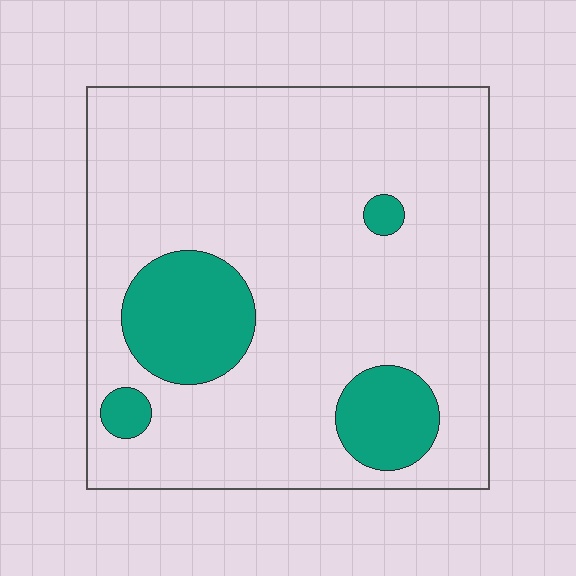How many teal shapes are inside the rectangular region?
4.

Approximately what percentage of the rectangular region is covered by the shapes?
Approximately 15%.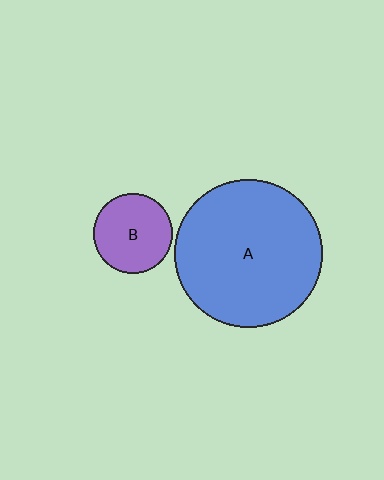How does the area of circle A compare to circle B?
Approximately 3.5 times.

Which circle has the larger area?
Circle A (blue).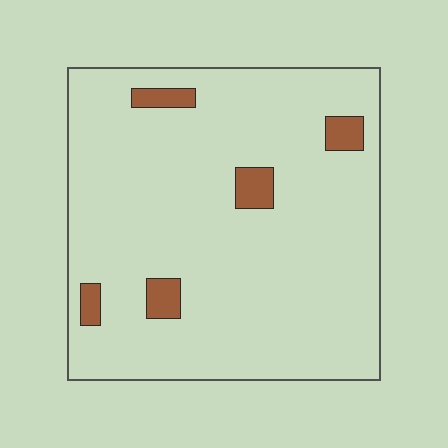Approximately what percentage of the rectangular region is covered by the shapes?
Approximately 5%.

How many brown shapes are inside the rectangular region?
5.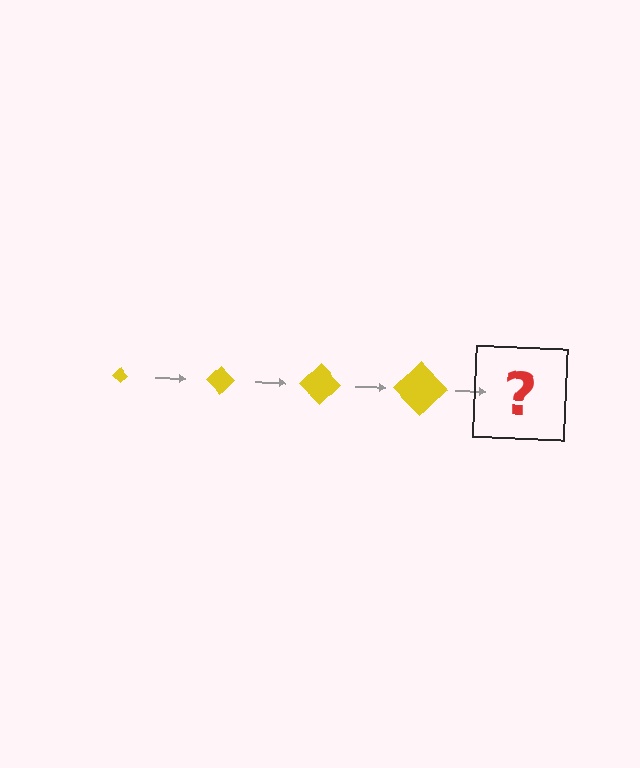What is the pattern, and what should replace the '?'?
The pattern is that the diamond gets progressively larger each step. The '?' should be a yellow diamond, larger than the previous one.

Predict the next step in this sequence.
The next step is a yellow diamond, larger than the previous one.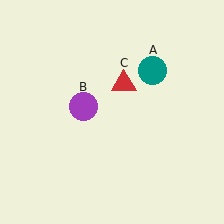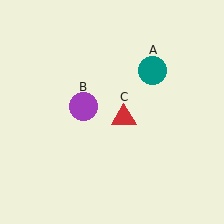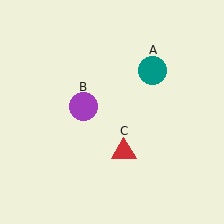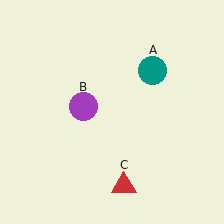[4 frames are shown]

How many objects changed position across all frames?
1 object changed position: red triangle (object C).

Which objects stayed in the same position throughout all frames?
Teal circle (object A) and purple circle (object B) remained stationary.